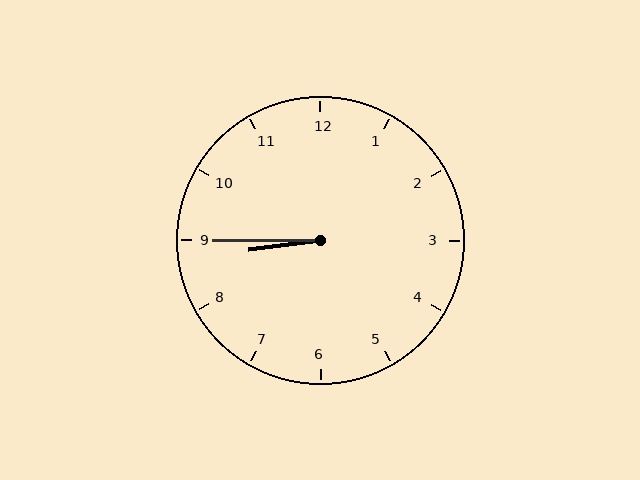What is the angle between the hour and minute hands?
Approximately 8 degrees.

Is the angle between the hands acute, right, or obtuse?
It is acute.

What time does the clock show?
8:45.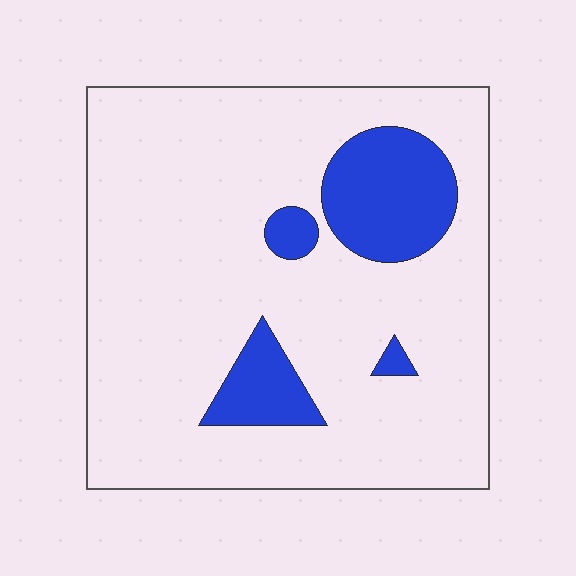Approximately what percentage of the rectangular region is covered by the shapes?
Approximately 15%.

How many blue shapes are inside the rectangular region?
4.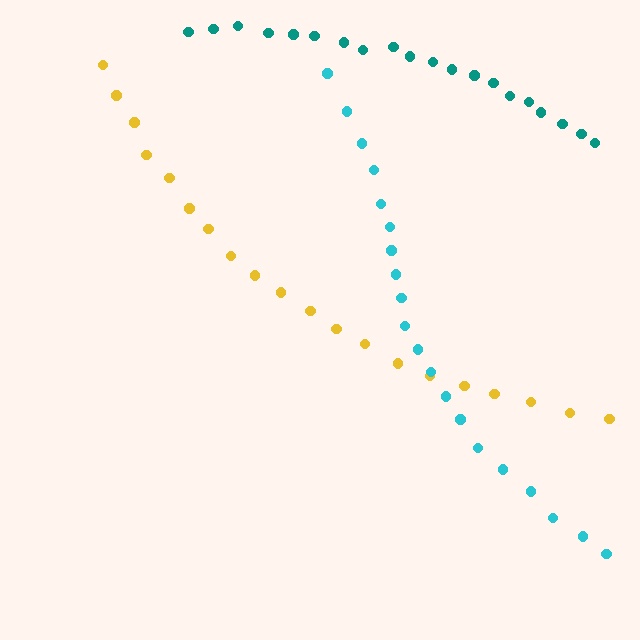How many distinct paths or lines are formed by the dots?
There are 3 distinct paths.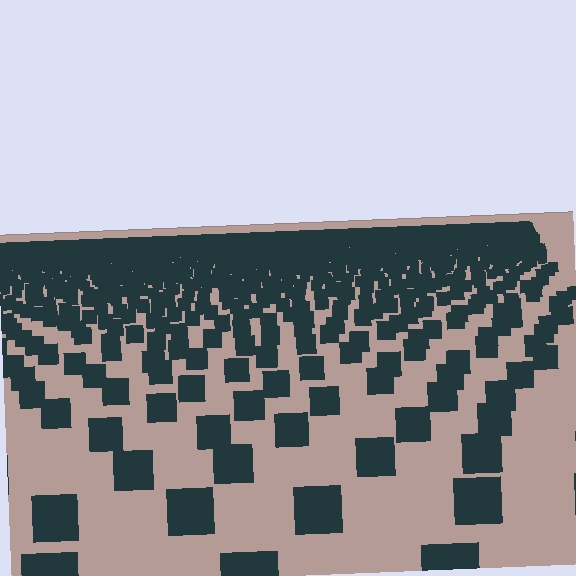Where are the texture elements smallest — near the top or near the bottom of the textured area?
Near the top.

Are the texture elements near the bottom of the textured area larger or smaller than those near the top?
Larger. Near the bottom, elements are closer to the viewer and appear at a bigger on-screen size.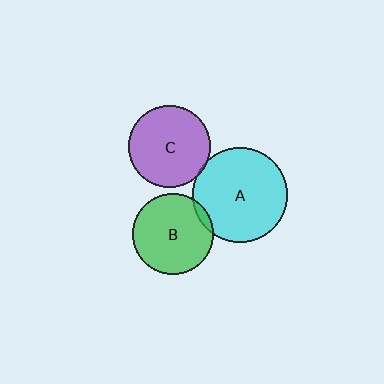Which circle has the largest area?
Circle A (cyan).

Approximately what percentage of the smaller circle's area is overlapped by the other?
Approximately 5%.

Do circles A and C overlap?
Yes.